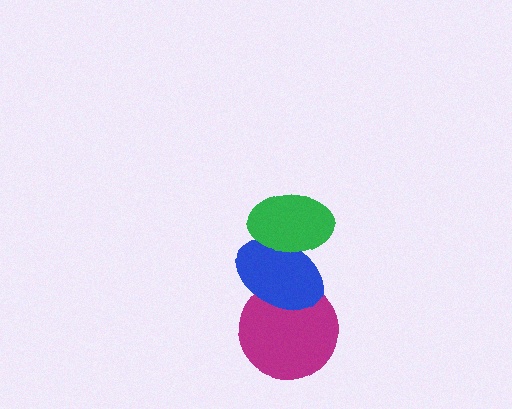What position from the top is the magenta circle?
The magenta circle is 3rd from the top.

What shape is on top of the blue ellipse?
The green ellipse is on top of the blue ellipse.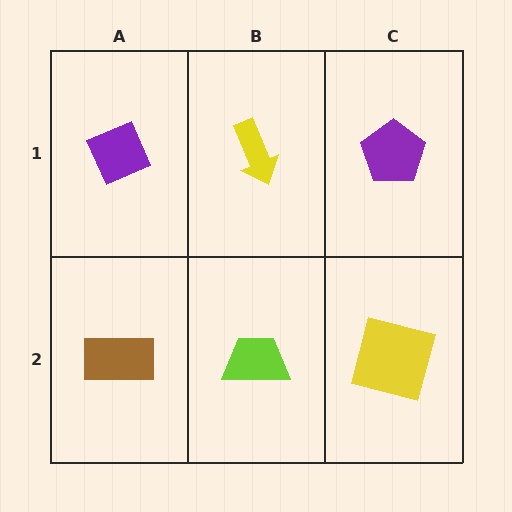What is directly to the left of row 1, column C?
A yellow arrow.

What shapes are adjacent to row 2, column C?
A purple pentagon (row 1, column C), a lime trapezoid (row 2, column B).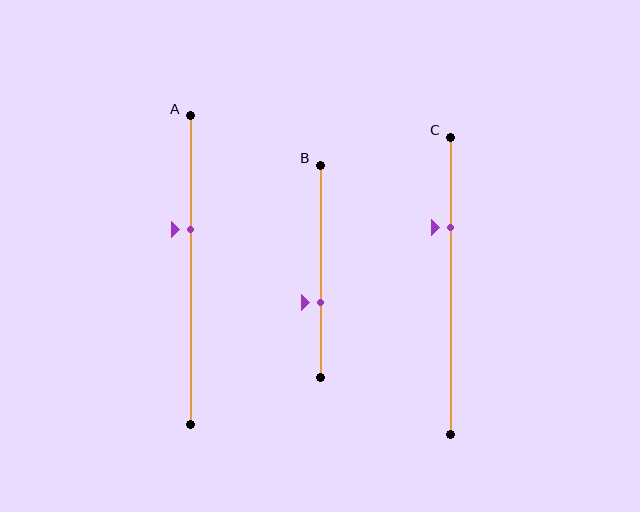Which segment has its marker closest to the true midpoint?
Segment A has its marker closest to the true midpoint.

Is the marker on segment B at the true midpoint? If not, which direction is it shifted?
No, the marker on segment B is shifted downward by about 14% of the segment length.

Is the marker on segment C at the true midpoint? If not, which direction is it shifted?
No, the marker on segment C is shifted upward by about 20% of the segment length.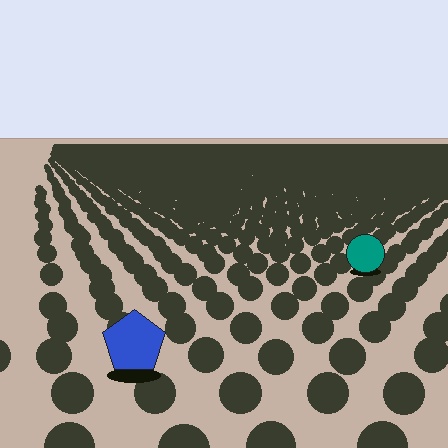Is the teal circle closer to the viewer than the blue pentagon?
No. The blue pentagon is closer — you can tell from the texture gradient: the ground texture is coarser near it.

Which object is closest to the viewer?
The blue pentagon is closest. The texture marks near it are larger and more spread out.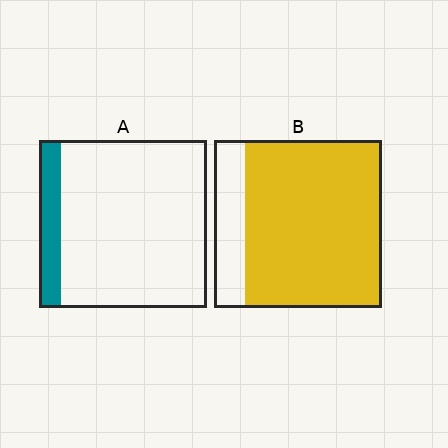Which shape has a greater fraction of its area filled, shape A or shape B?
Shape B.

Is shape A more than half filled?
No.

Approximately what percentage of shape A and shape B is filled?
A is approximately 15% and B is approximately 80%.